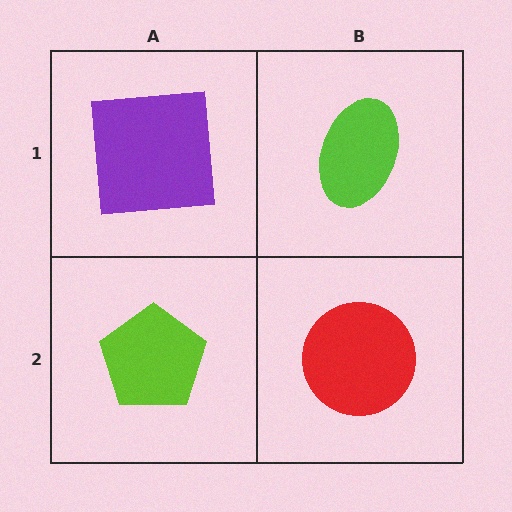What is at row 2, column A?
A lime pentagon.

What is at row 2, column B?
A red circle.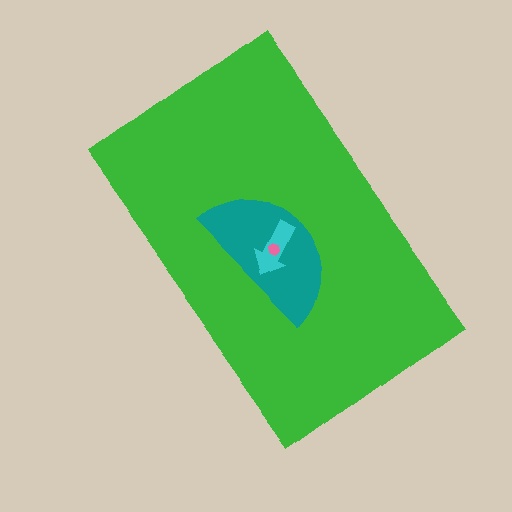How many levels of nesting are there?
4.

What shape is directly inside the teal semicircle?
The cyan arrow.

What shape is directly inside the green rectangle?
The teal semicircle.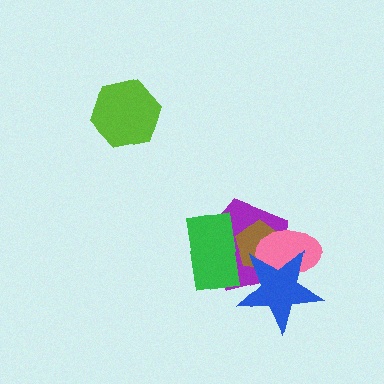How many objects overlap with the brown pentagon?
4 objects overlap with the brown pentagon.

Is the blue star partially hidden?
No, no other shape covers it.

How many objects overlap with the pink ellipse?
3 objects overlap with the pink ellipse.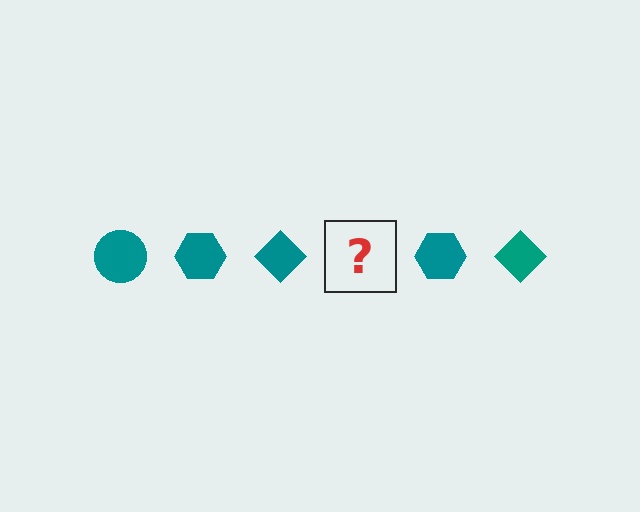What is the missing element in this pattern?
The missing element is a teal circle.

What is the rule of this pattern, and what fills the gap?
The rule is that the pattern cycles through circle, hexagon, diamond shapes in teal. The gap should be filled with a teal circle.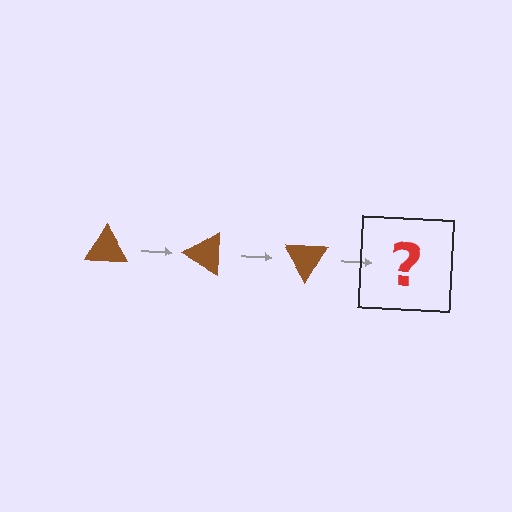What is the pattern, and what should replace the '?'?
The pattern is that the triangle rotates 30 degrees each step. The '?' should be a brown triangle rotated 90 degrees.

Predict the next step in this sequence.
The next step is a brown triangle rotated 90 degrees.